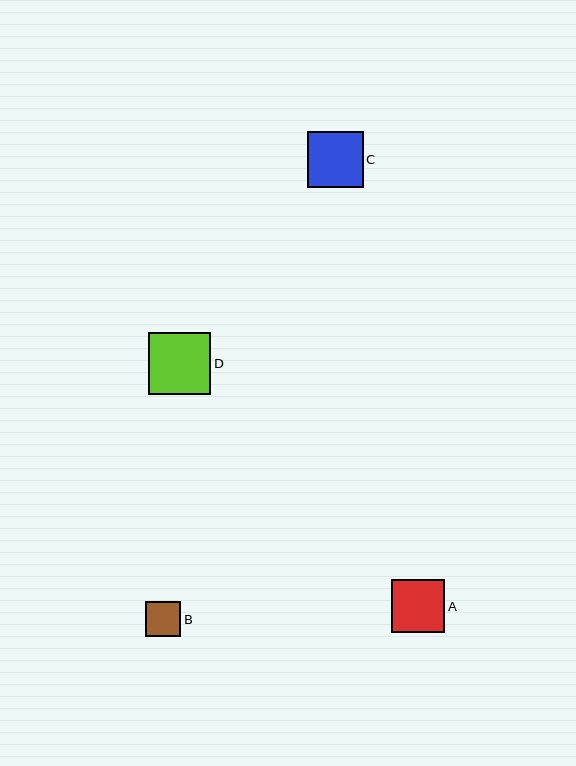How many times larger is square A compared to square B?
Square A is approximately 1.5 times the size of square B.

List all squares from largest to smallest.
From largest to smallest: D, C, A, B.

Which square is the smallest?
Square B is the smallest with a size of approximately 35 pixels.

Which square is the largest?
Square D is the largest with a size of approximately 63 pixels.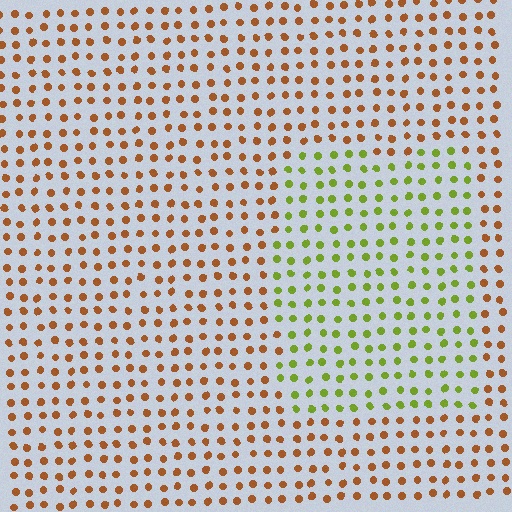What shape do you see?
I see a rectangle.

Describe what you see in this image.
The image is filled with small brown elements in a uniform arrangement. A rectangle-shaped region is visible where the elements are tinted to a slightly different hue, forming a subtle color boundary.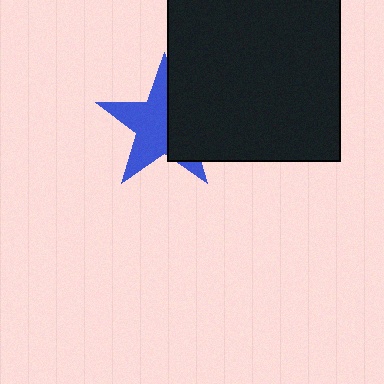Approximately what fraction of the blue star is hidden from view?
Roughly 41% of the blue star is hidden behind the black square.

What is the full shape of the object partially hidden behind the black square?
The partially hidden object is a blue star.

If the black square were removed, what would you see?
You would see the complete blue star.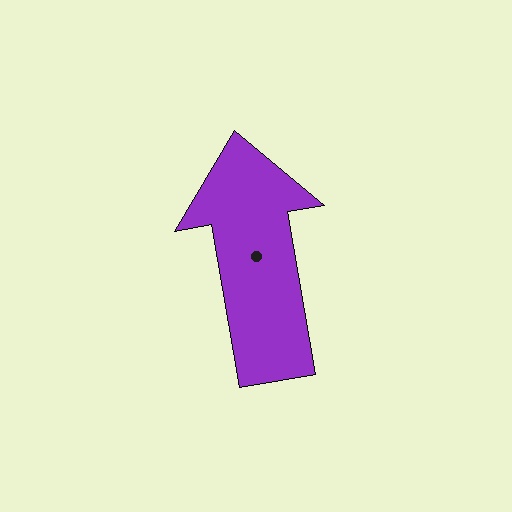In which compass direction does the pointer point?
North.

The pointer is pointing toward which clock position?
Roughly 12 o'clock.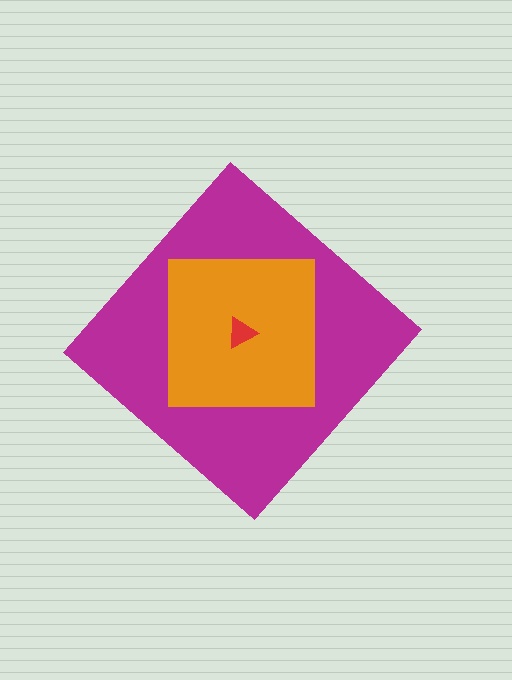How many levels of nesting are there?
3.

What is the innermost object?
The red triangle.